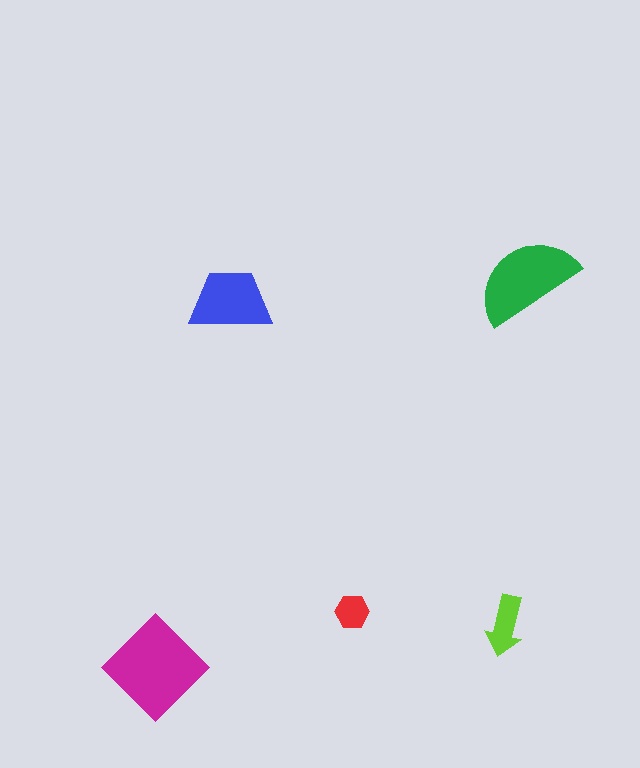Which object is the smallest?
The red hexagon.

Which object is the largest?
The magenta diamond.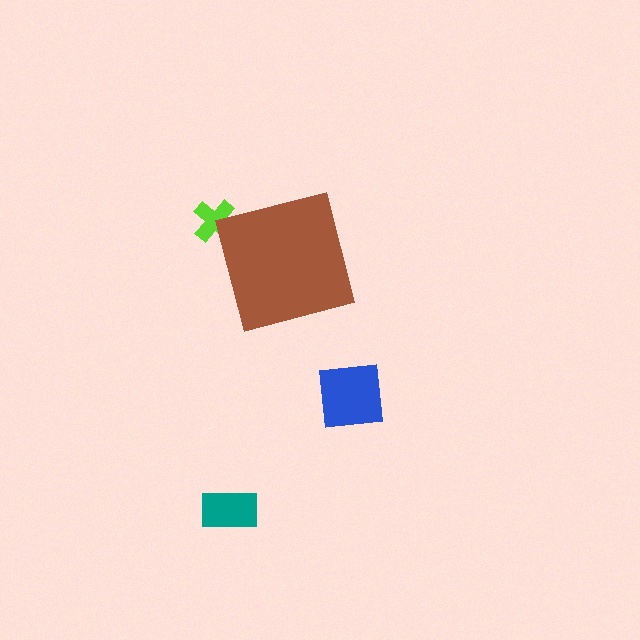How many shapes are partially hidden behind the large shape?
1 shape is partially hidden.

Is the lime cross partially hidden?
Yes, the lime cross is partially hidden behind the brown square.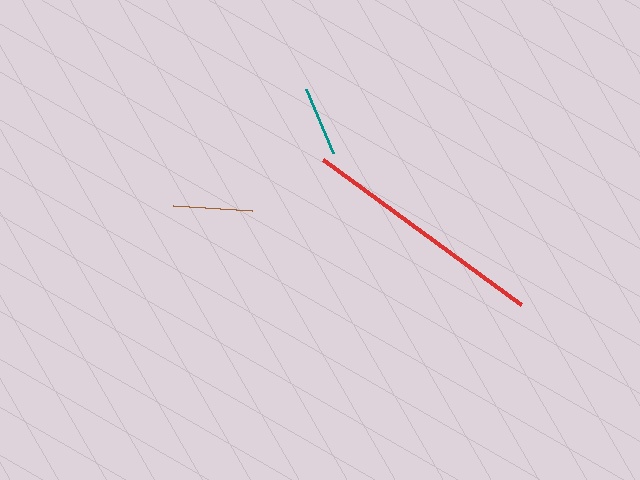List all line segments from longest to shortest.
From longest to shortest: red, brown, teal.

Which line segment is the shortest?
The teal line is the shortest at approximately 70 pixels.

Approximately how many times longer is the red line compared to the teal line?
The red line is approximately 3.5 times the length of the teal line.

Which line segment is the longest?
The red line is the longest at approximately 246 pixels.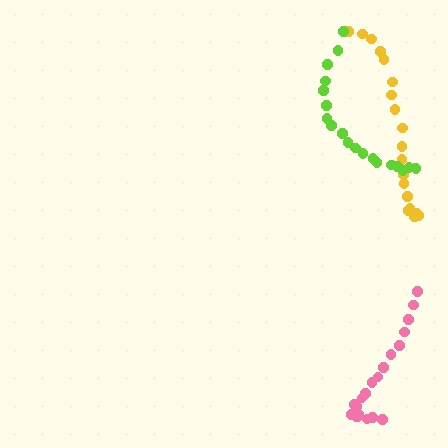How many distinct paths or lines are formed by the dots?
There are 3 distinct paths.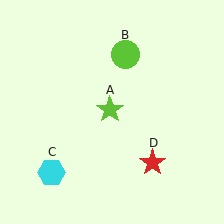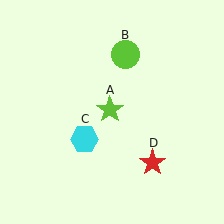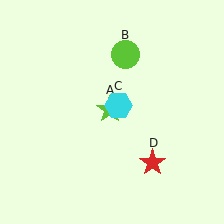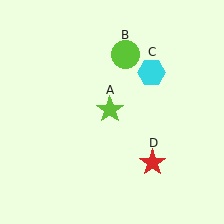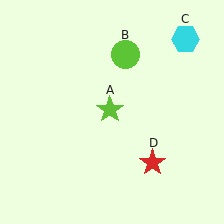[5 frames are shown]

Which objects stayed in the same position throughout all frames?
Lime star (object A) and lime circle (object B) and red star (object D) remained stationary.